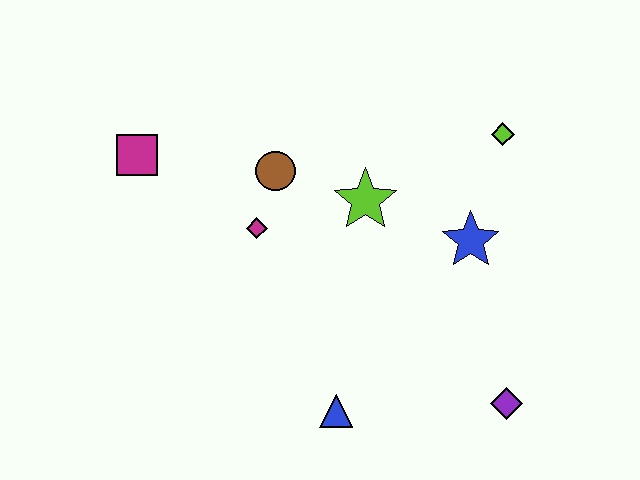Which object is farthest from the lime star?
The purple diamond is farthest from the lime star.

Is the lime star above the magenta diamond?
Yes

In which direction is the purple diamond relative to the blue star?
The purple diamond is below the blue star.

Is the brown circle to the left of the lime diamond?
Yes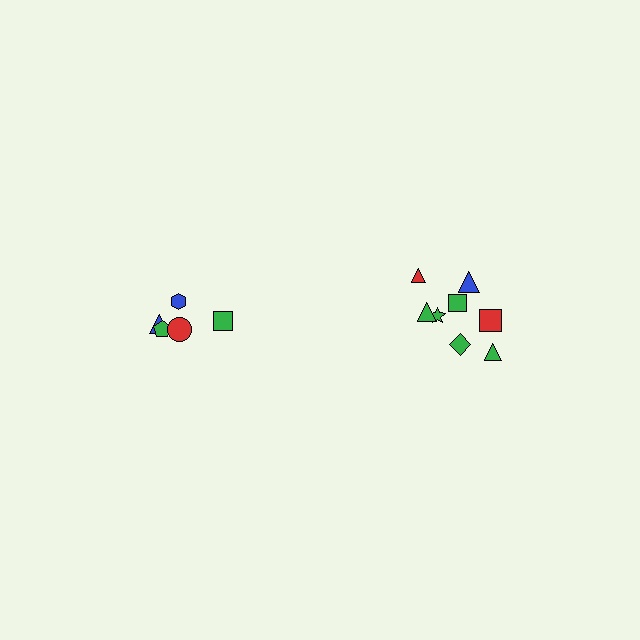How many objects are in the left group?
There are 5 objects.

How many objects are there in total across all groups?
There are 13 objects.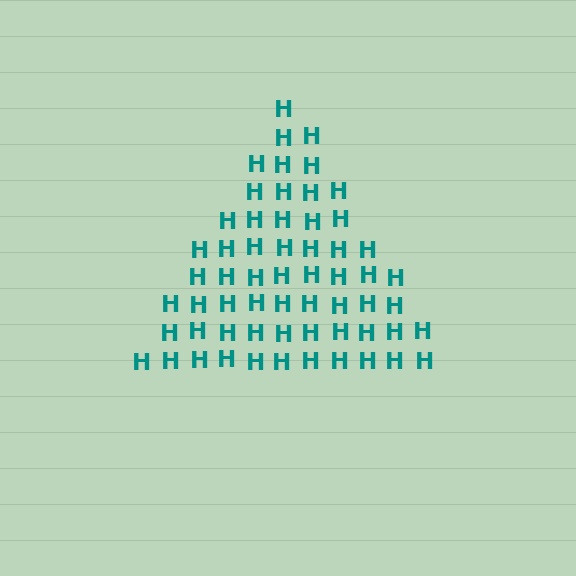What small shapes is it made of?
It is made of small letter H's.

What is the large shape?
The large shape is a triangle.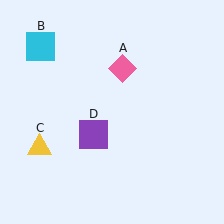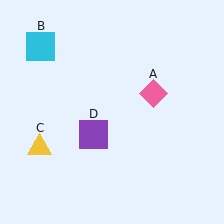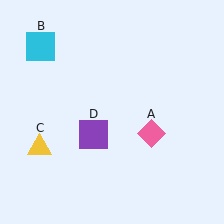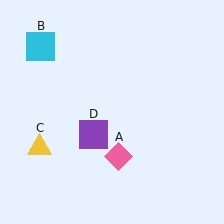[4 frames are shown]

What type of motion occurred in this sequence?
The pink diamond (object A) rotated clockwise around the center of the scene.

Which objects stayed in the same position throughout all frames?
Cyan square (object B) and yellow triangle (object C) and purple square (object D) remained stationary.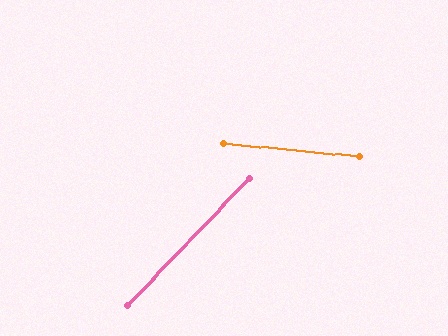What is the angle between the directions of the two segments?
Approximately 52 degrees.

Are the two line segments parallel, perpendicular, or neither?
Neither parallel nor perpendicular — they differ by about 52°.